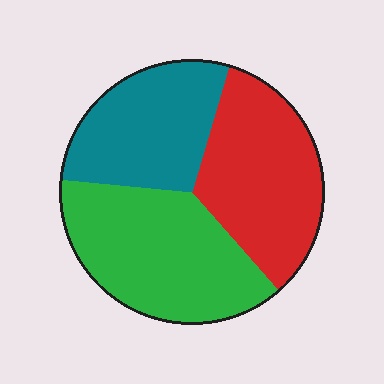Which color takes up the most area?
Green, at roughly 40%.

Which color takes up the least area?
Teal, at roughly 30%.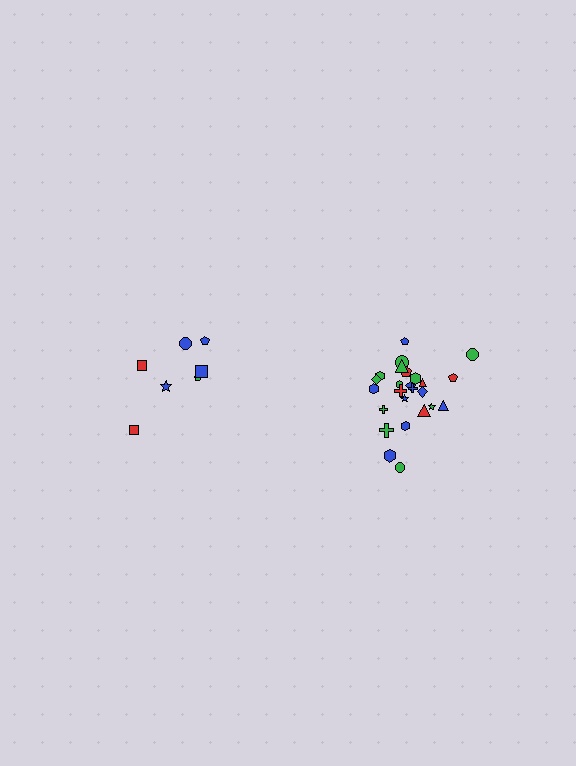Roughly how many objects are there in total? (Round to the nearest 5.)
Roughly 30 objects in total.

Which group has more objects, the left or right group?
The right group.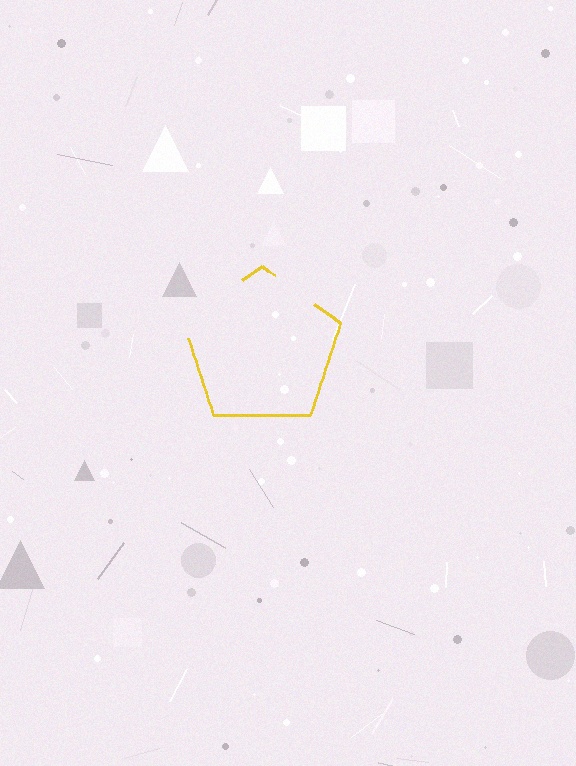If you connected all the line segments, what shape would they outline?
They would outline a pentagon.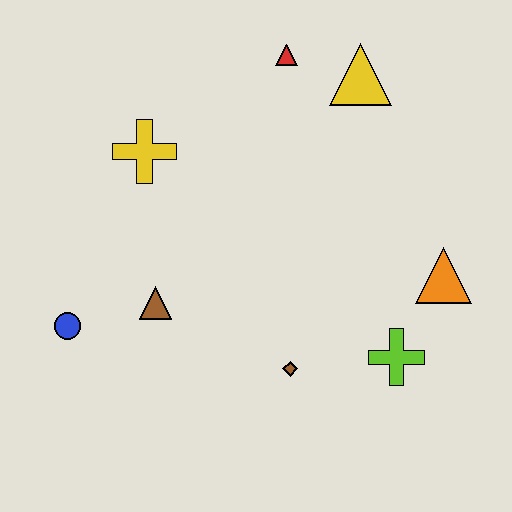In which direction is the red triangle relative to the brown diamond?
The red triangle is above the brown diamond.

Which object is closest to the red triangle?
The yellow triangle is closest to the red triangle.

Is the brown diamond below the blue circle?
Yes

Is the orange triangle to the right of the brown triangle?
Yes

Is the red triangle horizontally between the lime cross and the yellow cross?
Yes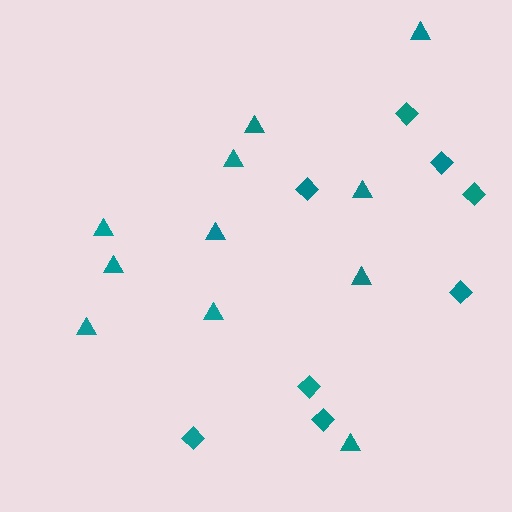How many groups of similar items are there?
There are 2 groups: one group of diamonds (8) and one group of triangles (11).